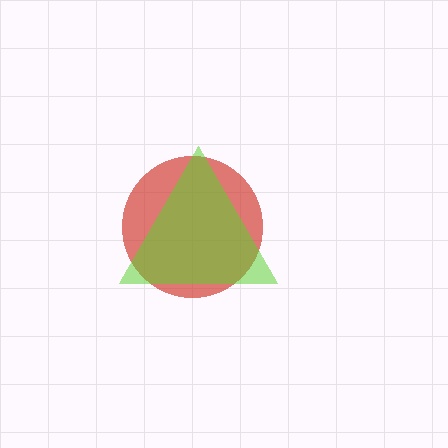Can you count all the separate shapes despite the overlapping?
Yes, there are 2 separate shapes.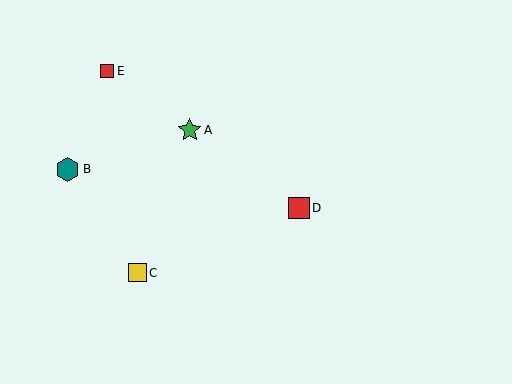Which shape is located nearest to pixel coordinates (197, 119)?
The green star (labeled A) at (190, 130) is nearest to that location.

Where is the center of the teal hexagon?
The center of the teal hexagon is at (68, 169).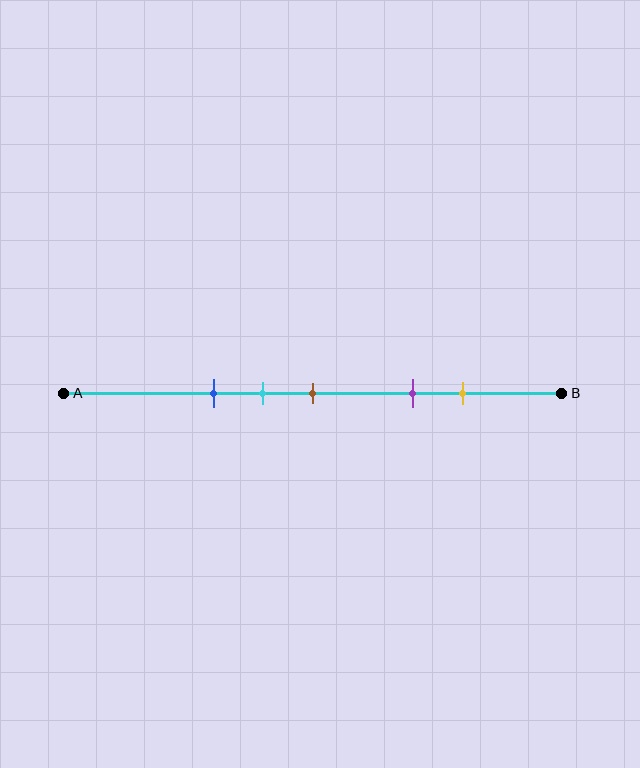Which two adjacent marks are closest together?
The cyan and brown marks are the closest adjacent pair.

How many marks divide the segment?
There are 5 marks dividing the segment.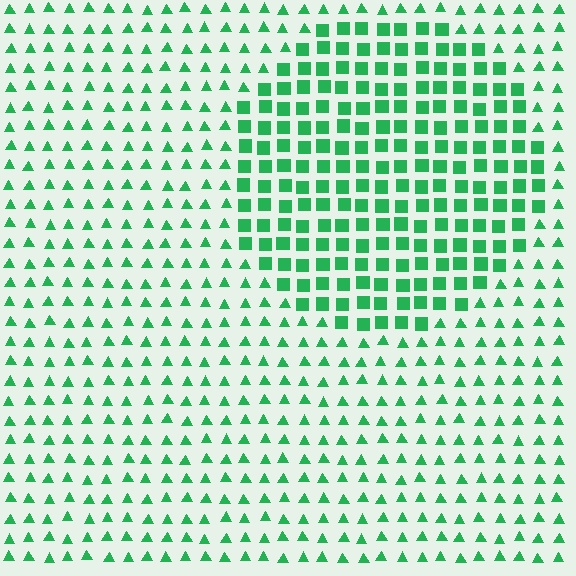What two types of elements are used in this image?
The image uses squares inside the circle region and triangles outside it.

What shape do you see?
I see a circle.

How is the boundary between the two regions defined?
The boundary is defined by a change in element shape: squares inside vs. triangles outside. All elements share the same color and spacing.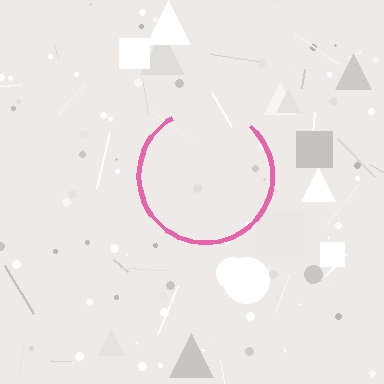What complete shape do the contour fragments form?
The contour fragments form a circle.